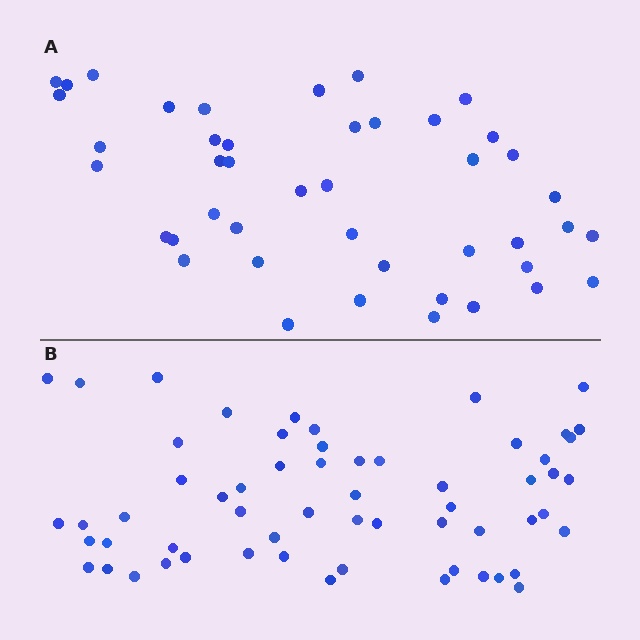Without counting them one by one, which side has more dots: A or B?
Region B (the bottom region) has more dots.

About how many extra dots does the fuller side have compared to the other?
Region B has approximately 15 more dots than region A.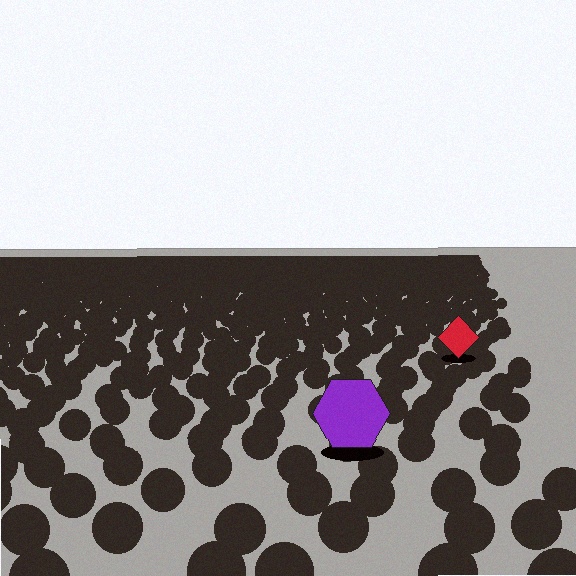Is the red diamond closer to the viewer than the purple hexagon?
No. The purple hexagon is closer — you can tell from the texture gradient: the ground texture is coarser near it.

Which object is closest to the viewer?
The purple hexagon is closest. The texture marks near it are larger and more spread out.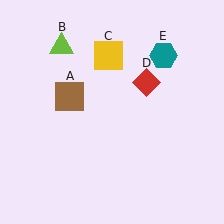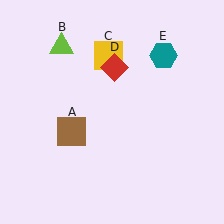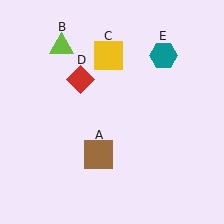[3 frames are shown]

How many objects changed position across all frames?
2 objects changed position: brown square (object A), red diamond (object D).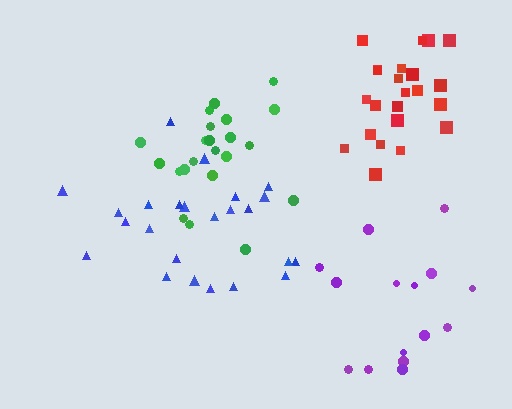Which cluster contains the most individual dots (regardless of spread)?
Blue (24).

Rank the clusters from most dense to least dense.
red, green, blue, purple.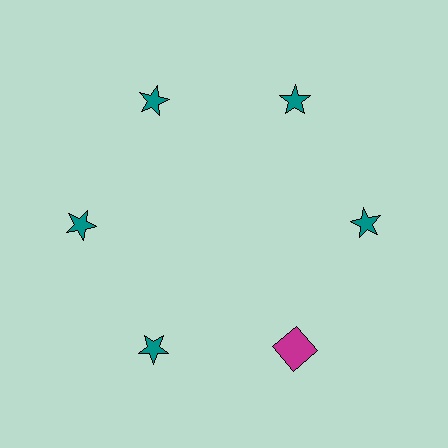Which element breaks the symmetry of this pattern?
The magenta square at roughly the 5 o'clock position breaks the symmetry. All other shapes are teal stars.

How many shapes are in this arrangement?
There are 6 shapes arranged in a ring pattern.